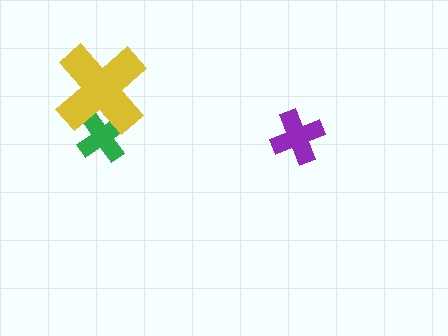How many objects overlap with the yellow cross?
1 object overlaps with the yellow cross.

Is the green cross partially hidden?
Yes, it is partially covered by another shape.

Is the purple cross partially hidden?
No, no other shape covers it.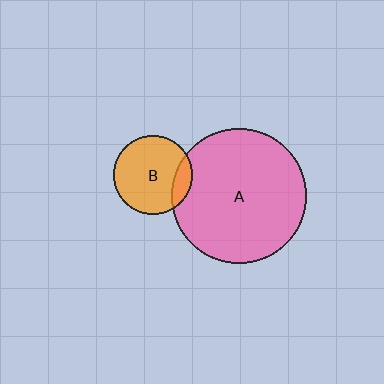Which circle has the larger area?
Circle A (pink).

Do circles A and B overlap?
Yes.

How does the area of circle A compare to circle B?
Approximately 3.0 times.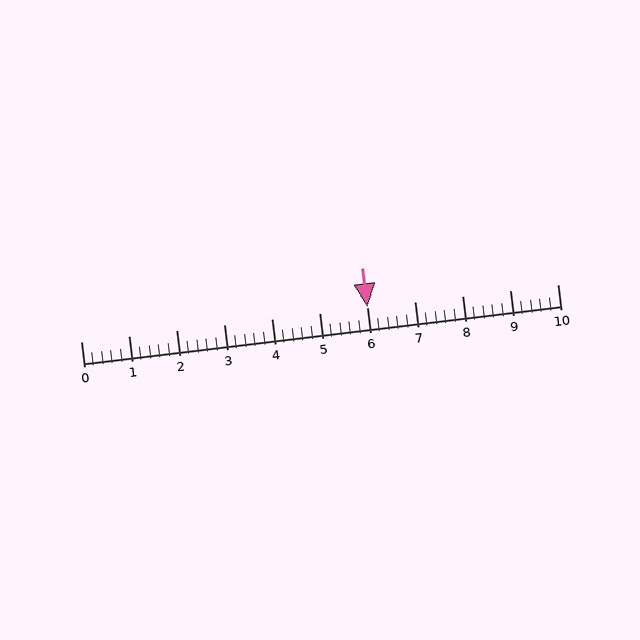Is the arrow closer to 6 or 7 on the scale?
The arrow is closer to 6.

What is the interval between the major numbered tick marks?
The major tick marks are spaced 1 units apart.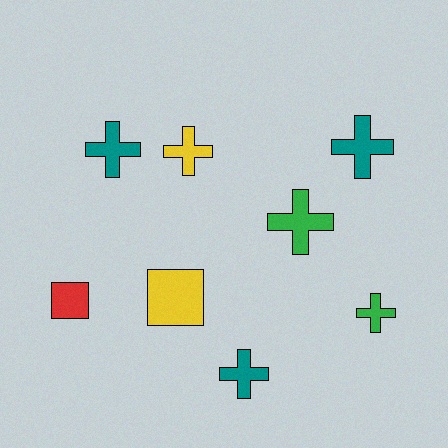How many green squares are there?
There are no green squares.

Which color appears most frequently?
Teal, with 3 objects.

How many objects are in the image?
There are 8 objects.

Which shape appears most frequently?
Cross, with 6 objects.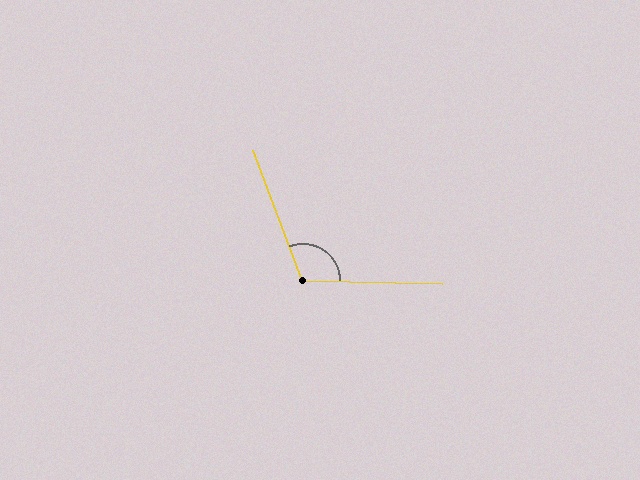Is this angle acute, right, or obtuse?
It is obtuse.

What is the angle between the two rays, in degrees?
Approximately 112 degrees.